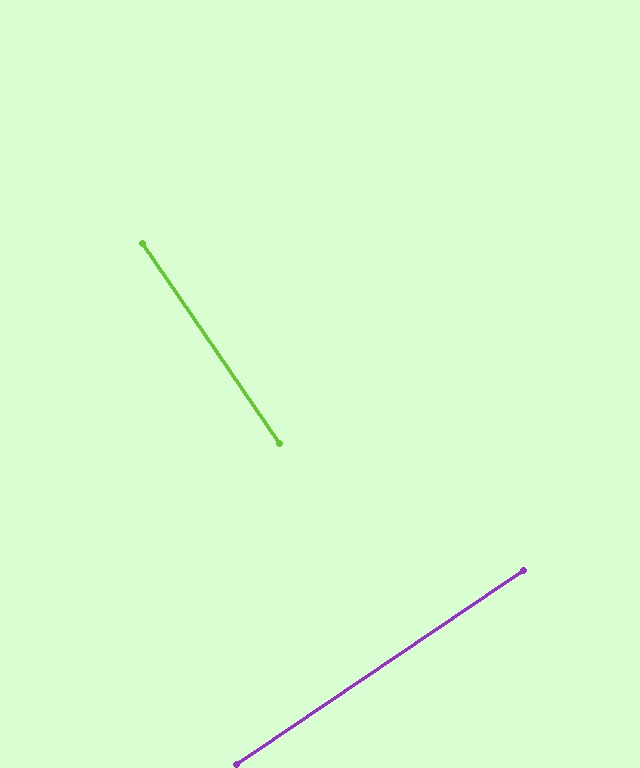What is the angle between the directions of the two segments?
Approximately 90 degrees.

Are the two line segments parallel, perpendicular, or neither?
Perpendicular — they meet at approximately 90°.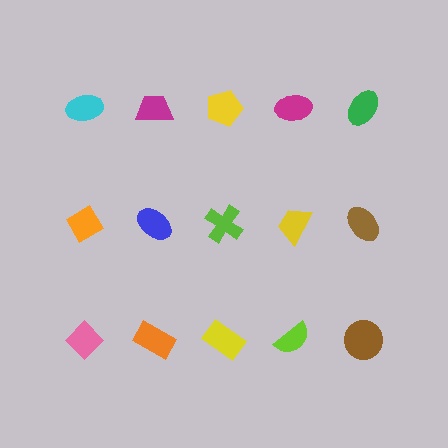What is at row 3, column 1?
A pink diamond.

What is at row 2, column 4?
A yellow trapezoid.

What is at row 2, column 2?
A blue ellipse.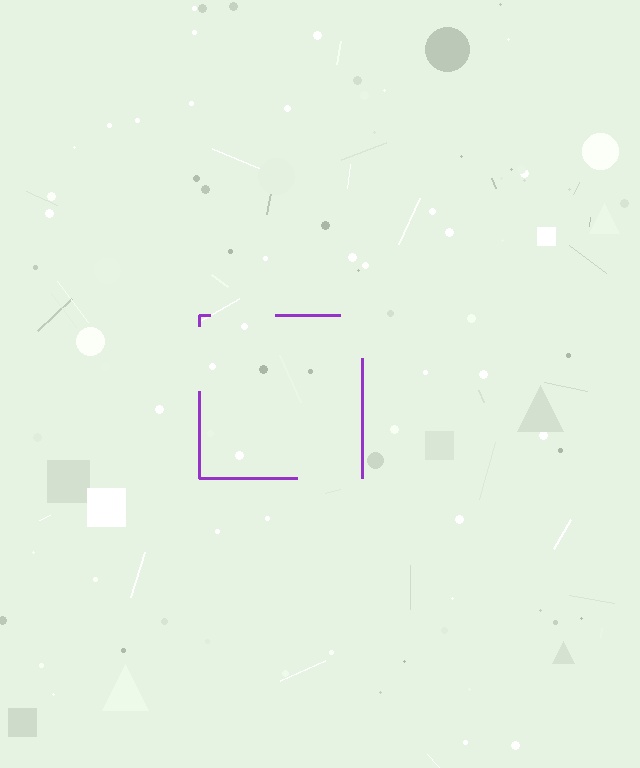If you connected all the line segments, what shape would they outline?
They would outline a square.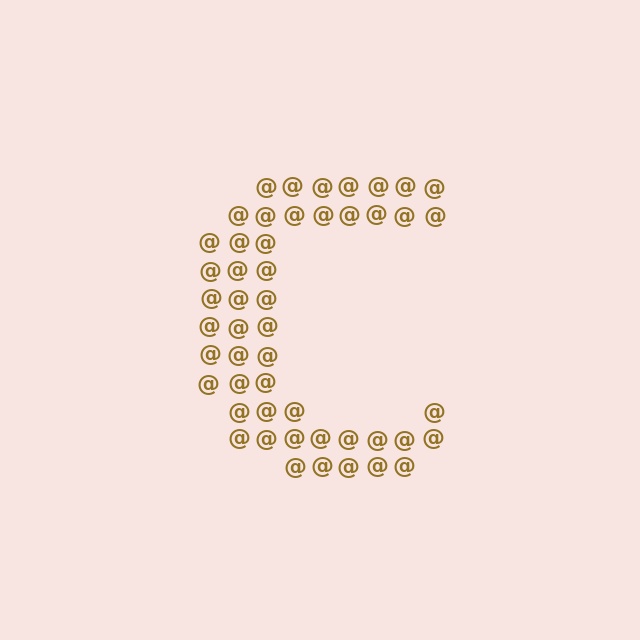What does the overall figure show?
The overall figure shows the letter C.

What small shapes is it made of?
It is made of small at signs.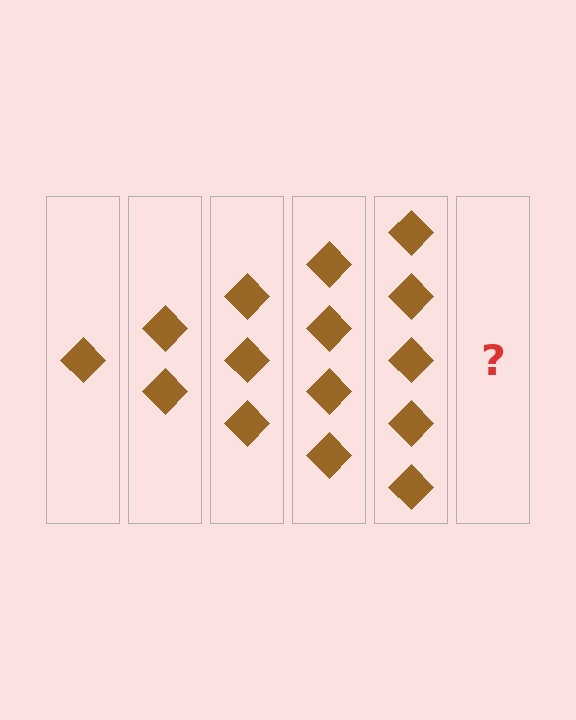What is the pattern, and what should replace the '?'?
The pattern is that each step adds one more diamond. The '?' should be 6 diamonds.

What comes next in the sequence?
The next element should be 6 diamonds.